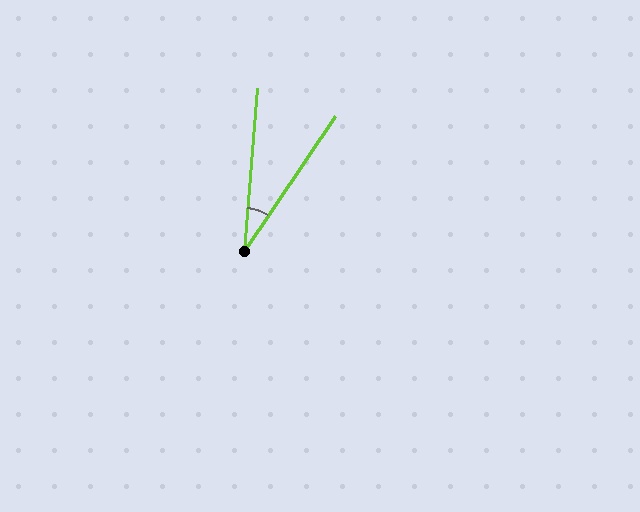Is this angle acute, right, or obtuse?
It is acute.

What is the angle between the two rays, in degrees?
Approximately 30 degrees.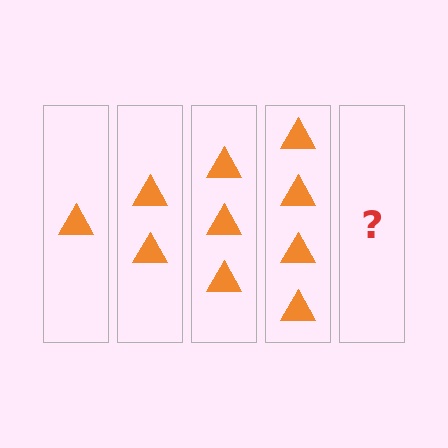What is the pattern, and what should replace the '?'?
The pattern is that each step adds one more triangle. The '?' should be 5 triangles.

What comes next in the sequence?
The next element should be 5 triangles.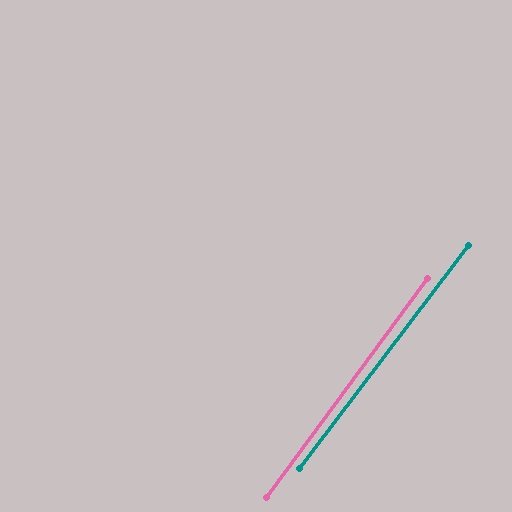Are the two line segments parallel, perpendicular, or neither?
Parallel — their directions differ by only 0.9°.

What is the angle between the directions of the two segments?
Approximately 1 degree.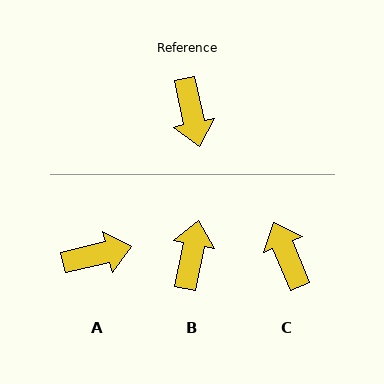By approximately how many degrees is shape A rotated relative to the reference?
Approximately 91 degrees counter-clockwise.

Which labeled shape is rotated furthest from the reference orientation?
C, about 170 degrees away.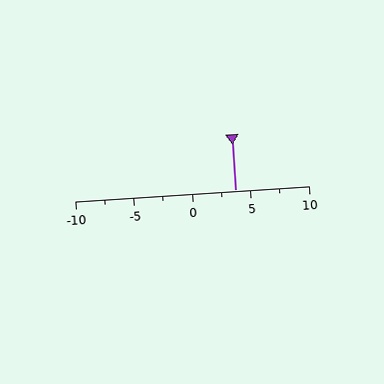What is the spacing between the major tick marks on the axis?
The major ticks are spaced 5 apart.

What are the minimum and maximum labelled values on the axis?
The axis runs from -10 to 10.